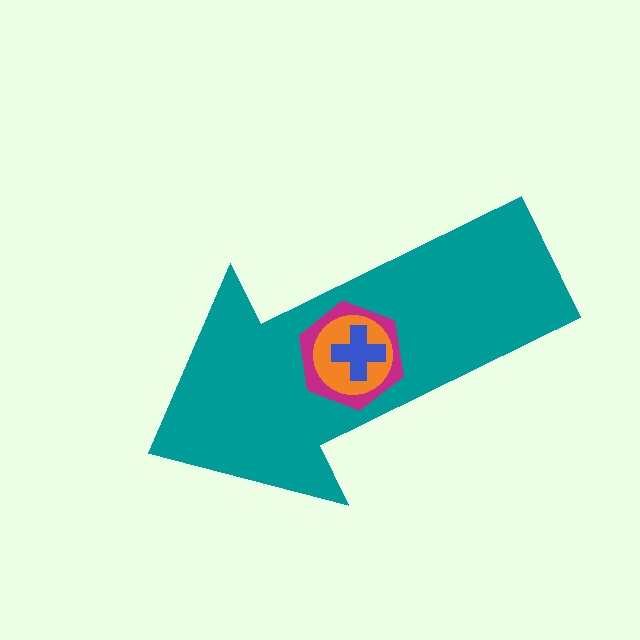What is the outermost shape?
The teal arrow.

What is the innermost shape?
The blue cross.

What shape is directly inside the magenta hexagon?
The orange circle.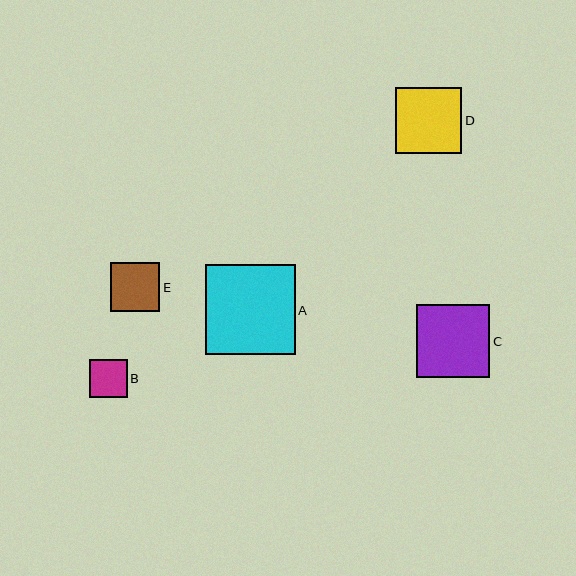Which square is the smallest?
Square B is the smallest with a size of approximately 38 pixels.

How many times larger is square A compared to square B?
Square A is approximately 2.4 times the size of square B.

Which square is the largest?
Square A is the largest with a size of approximately 90 pixels.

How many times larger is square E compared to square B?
Square E is approximately 1.3 times the size of square B.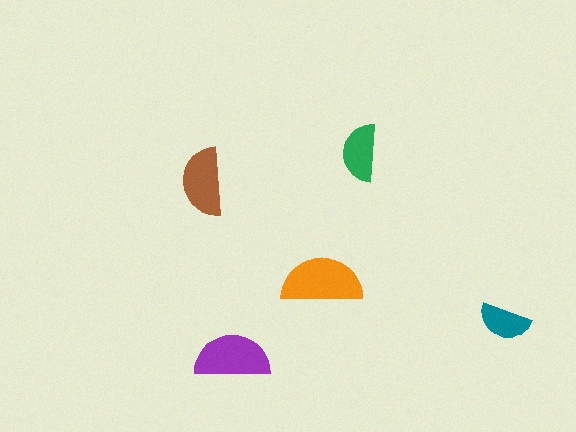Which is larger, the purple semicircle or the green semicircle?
The purple one.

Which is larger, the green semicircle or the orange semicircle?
The orange one.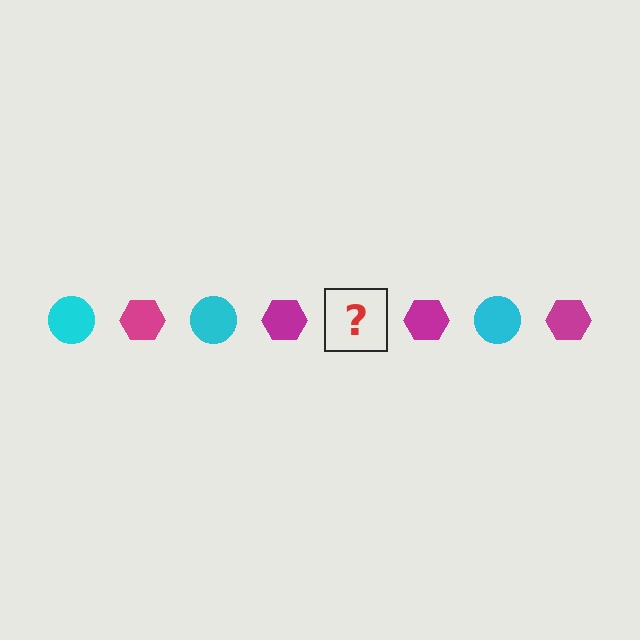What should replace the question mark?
The question mark should be replaced with a cyan circle.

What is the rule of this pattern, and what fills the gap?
The rule is that the pattern alternates between cyan circle and magenta hexagon. The gap should be filled with a cyan circle.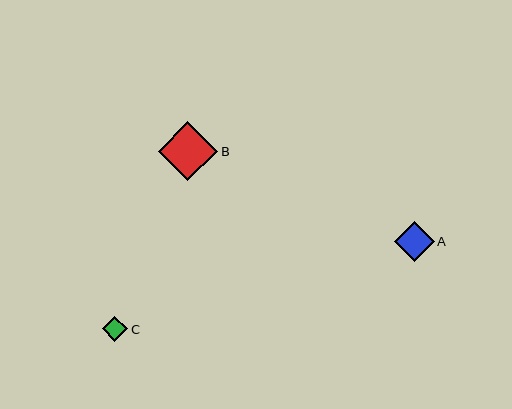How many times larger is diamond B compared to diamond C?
Diamond B is approximately 2.4 times the size of diamond C.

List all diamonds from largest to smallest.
From largest to smallest: B, A, C.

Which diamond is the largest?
Diamond B is the largest with a size of approximately 59 pixels.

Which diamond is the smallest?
Diamond C is the smallest with a size of approximately 25 pixels.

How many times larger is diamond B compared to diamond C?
Diamond B is approximately 2.4 times the size of diamond C.